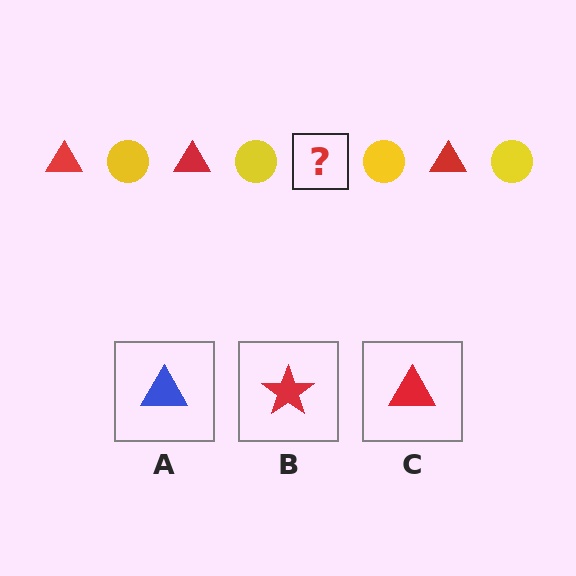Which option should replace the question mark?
Option C.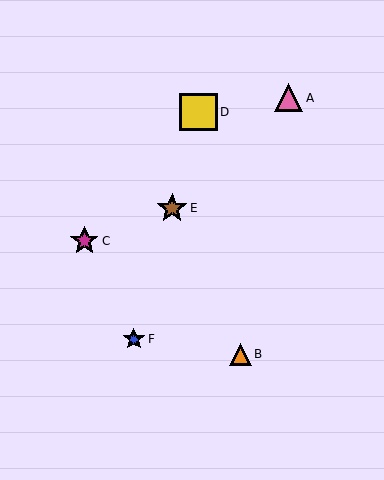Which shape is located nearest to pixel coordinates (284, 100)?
The pink triangle (labeled A) at (289, 98) is nearest to that location.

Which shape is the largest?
The yellow square (labeled D) is the largest.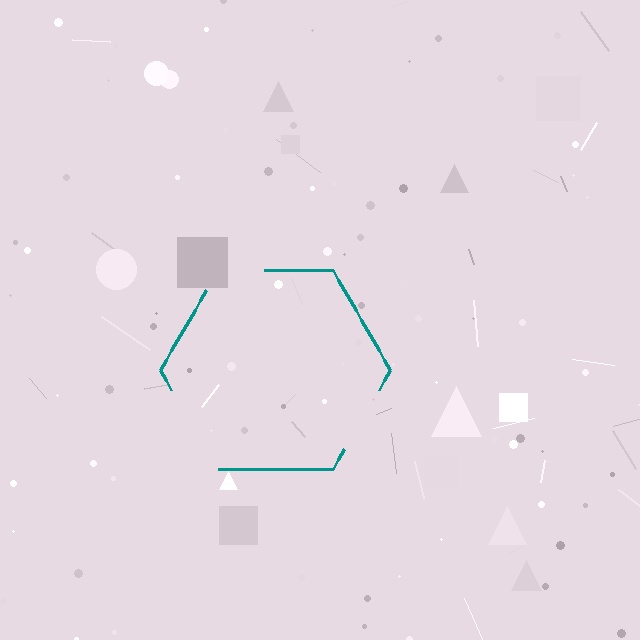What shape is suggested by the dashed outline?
The dashed outline suggests a hexagon.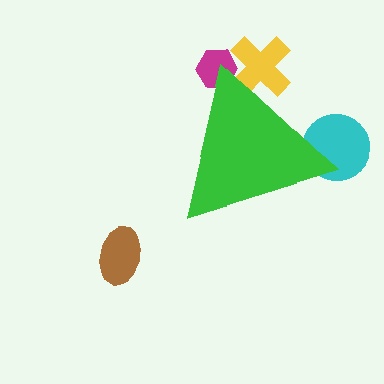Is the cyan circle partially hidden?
Yes, the cyan circle is partially hidden behind the green triangle.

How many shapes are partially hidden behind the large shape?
3 shapes are partially hidden.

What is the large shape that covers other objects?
A green triangle.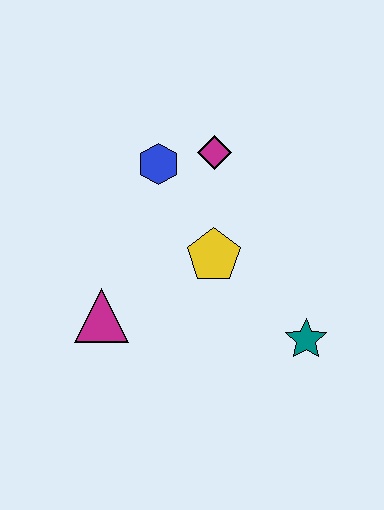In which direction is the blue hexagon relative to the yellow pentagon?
The blue hexagon is above the yellow pentagon.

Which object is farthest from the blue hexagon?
The teal star is farthest from the blue hexagon.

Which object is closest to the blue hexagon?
The magenta diamond is closest to the blue hexagon.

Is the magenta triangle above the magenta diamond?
No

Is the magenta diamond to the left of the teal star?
Yes